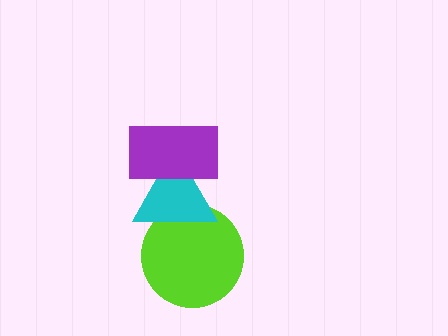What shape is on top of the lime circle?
The cyan triangle is on top of the lime circle.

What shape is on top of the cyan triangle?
The purple rectangle is on top of the cyan triangle.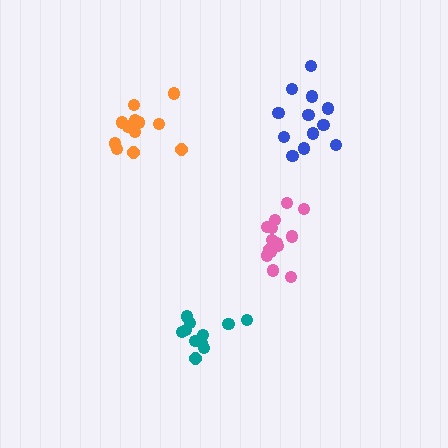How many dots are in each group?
Group 1: 12 dots, Group 2: 14 dots, Group 3: 12 dots, Group 4: 11 dots (49 total).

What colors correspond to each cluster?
The clusters are colored: blue, pink, orange, teal.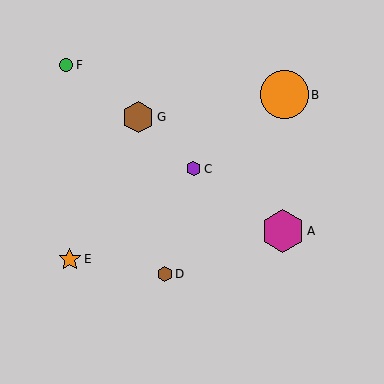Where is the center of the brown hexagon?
The center of the brown hexagon is at (165, 274).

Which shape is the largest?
The orange circle (labeled B) is the largest.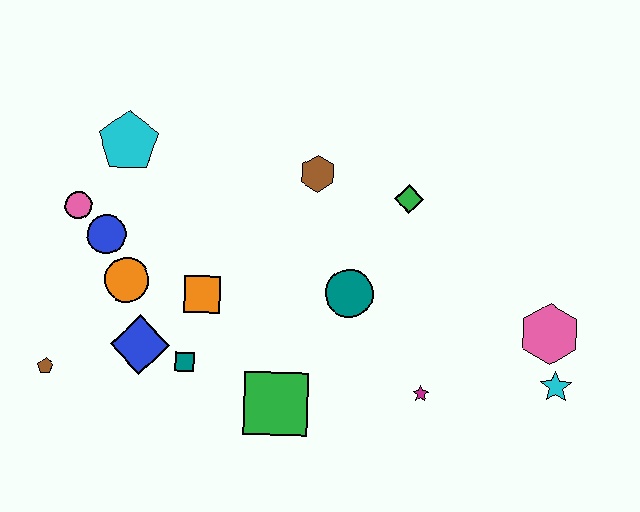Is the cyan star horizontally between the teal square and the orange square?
No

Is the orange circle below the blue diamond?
No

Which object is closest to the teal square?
The blue diamond is closest to the teal square.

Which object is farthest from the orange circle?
The cyan star is farthest from the orange circle.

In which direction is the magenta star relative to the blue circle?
The magenta star is to the right of the blue circle.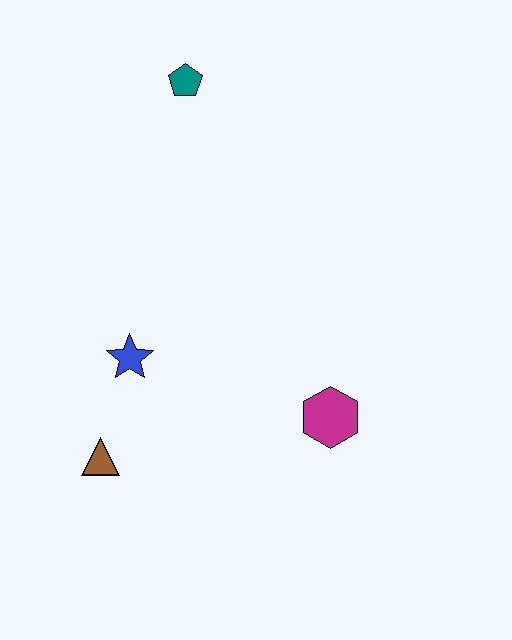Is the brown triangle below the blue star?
Yes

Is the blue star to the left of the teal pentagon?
Yes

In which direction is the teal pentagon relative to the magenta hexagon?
The teal pentagon is above the magenta hexagon.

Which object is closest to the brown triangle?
The blue star is closest to the brown triangle.